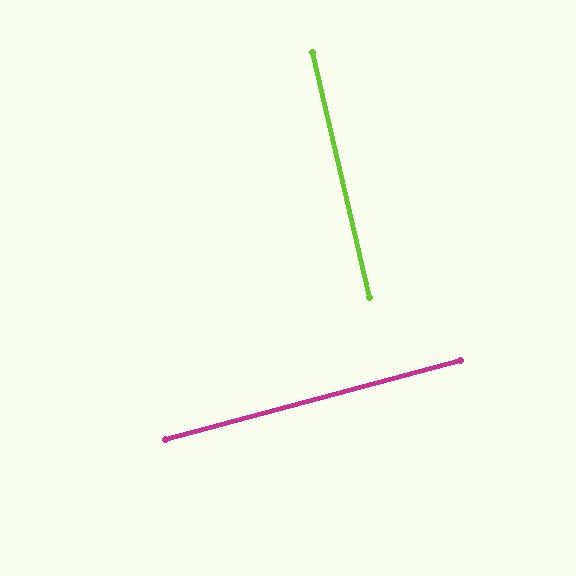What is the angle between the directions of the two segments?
Approximately 88 degrees.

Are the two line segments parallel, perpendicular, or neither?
Perpendicular — they meet at approximately 88°.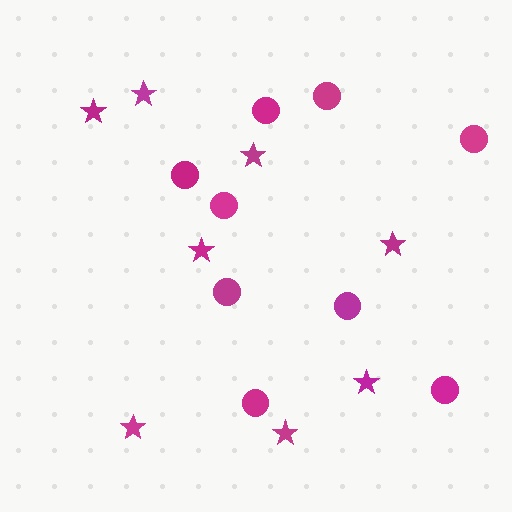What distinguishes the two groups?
There are 2 groups: one group of stars (8) and one group of circles (9).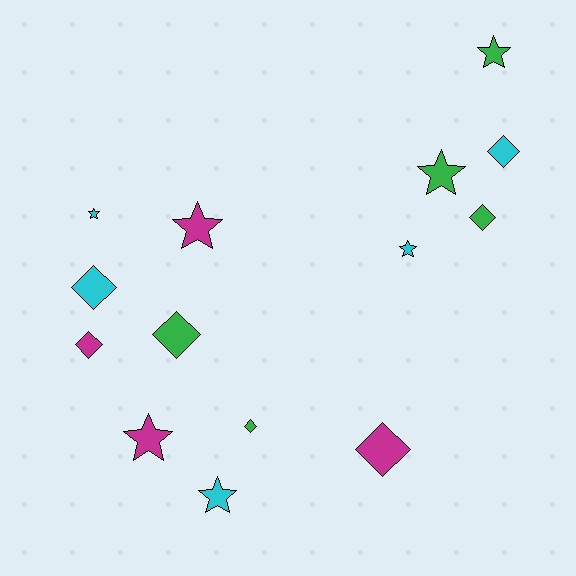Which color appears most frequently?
Cyan, with 5 objects.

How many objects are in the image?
There are 14 objects.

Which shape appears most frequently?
Star, with 7 objects.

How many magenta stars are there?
There are 2 magenta stars.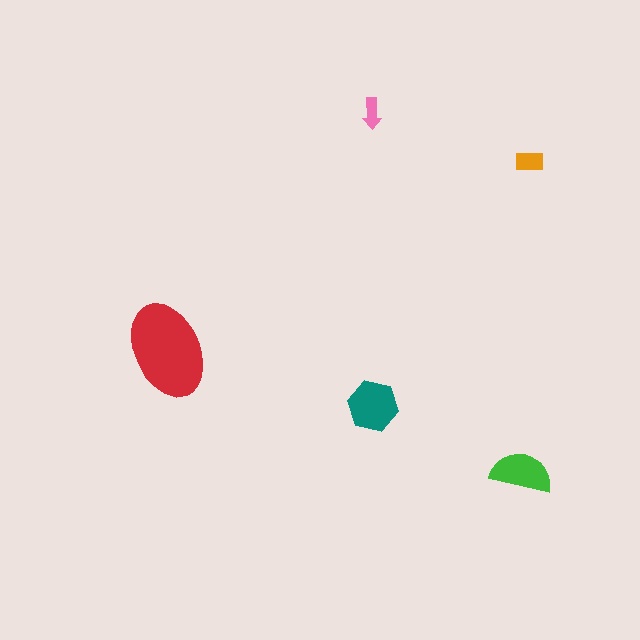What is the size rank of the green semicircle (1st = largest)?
3rd.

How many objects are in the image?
There are 5 objects in the image.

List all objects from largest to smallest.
The red ellipse, the teal hexagon, the green semicircle, the orange rectangle, the pink arrow.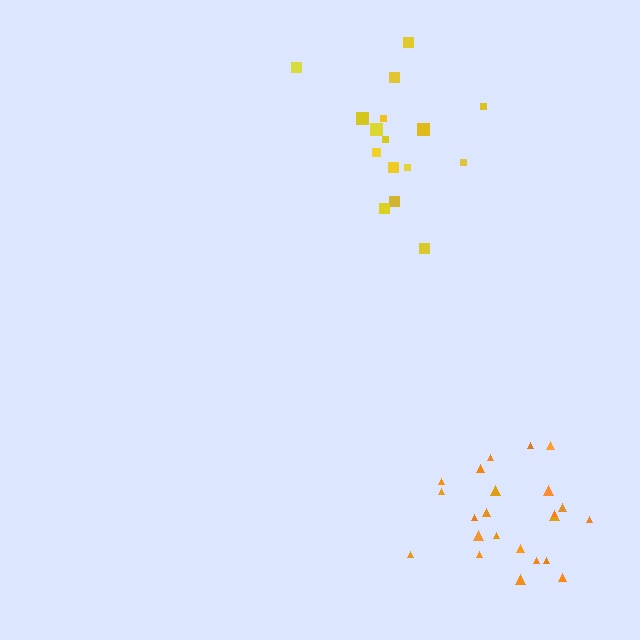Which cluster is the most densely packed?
Orange.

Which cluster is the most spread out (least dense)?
Yellow.